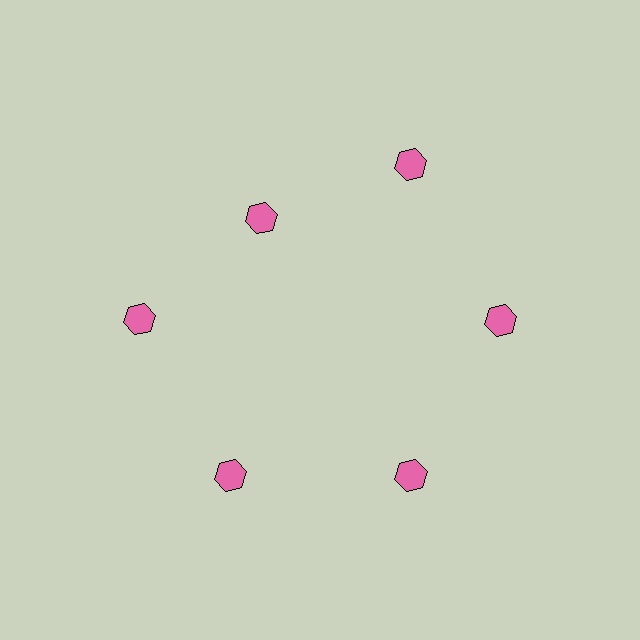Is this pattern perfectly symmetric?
No. The 6 pink hexagons are arranged in a ring, but one element near the 11 o'clock position is pulled inward toward the center, breaking the 6-fold rotational symmetry.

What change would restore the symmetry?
The symmetry would be restored by moving it outward, back onto the ring so that all 6 hexagons sit at equal angles and equal distance from the center.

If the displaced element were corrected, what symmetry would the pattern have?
It would have 6-fold rotational symmetry — the pattern would map onto itself every 60 degrees.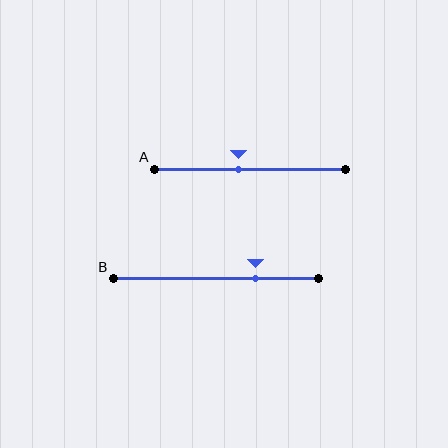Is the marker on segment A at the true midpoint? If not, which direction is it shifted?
No, the marker on segment A is shifted to the left by about 6% of the segment length.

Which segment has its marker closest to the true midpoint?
Segment A has its marker closest to the true midpoint.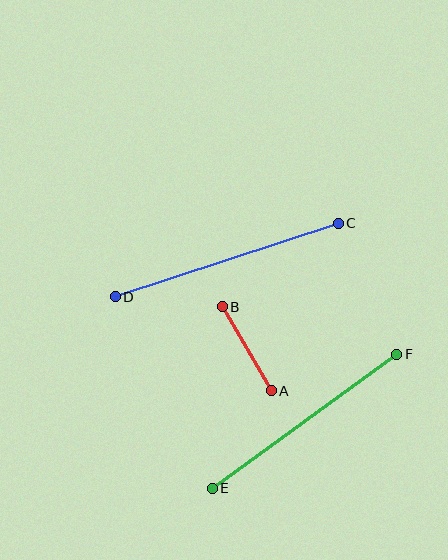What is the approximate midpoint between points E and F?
The midpoint is at approximately (305, 421) pixels.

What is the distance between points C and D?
The distance is approximately 235 pixels.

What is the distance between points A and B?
The distance is approximately 97 pixels.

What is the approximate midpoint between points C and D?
The midpoint is at approximately (227, 260) pixels.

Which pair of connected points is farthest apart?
Points C and D are farthest apart.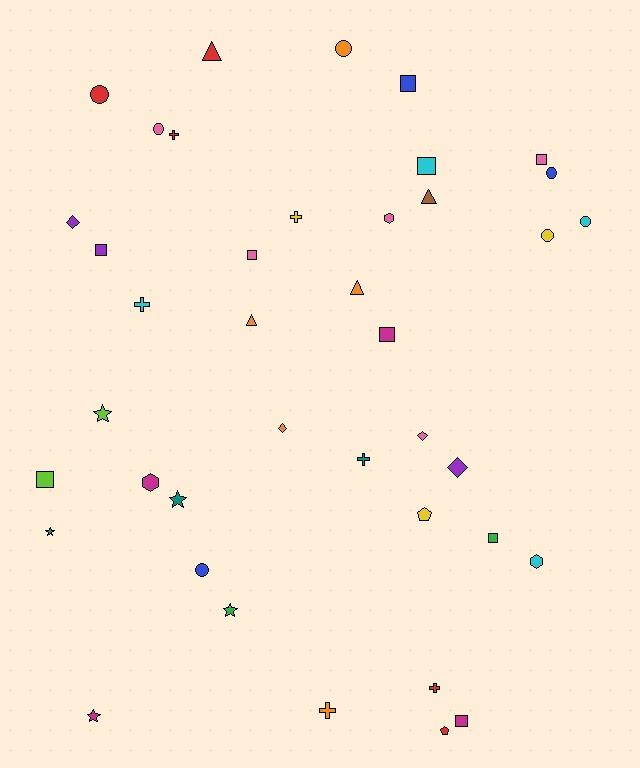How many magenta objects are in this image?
There are 4 magenta objects.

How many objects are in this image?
There are 40 objects.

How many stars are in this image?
There are 5 stars.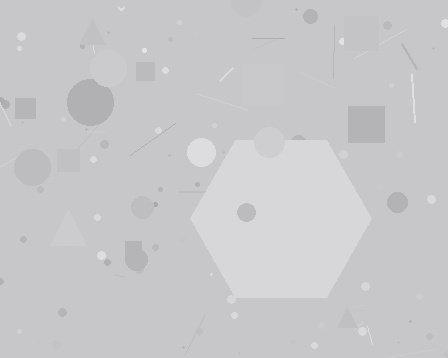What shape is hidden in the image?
A hexagon is hidden in the image.